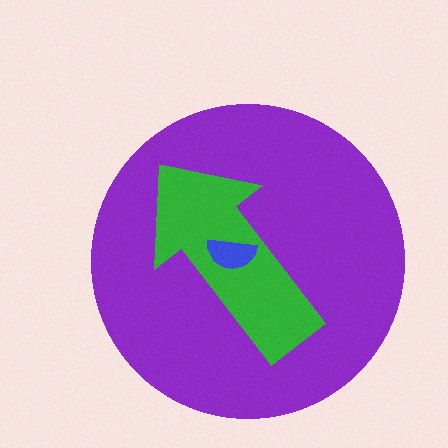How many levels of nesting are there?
3.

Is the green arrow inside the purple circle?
Yes.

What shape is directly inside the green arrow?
The blue semicircle.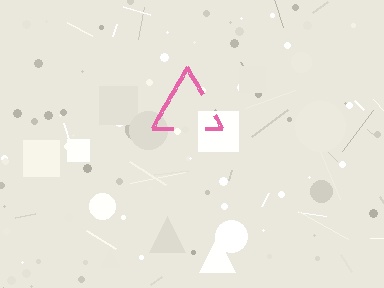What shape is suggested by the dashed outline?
The dashed outline suggests a triangle.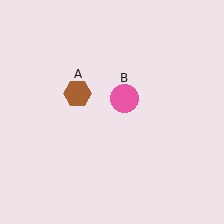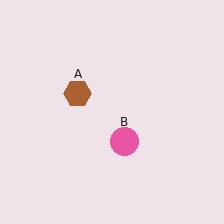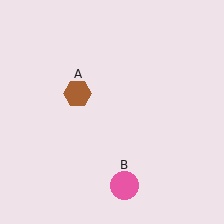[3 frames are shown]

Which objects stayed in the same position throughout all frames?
Brown hexagon (object A) remained stationary.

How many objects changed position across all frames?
1 object changed position: pink circle (object B).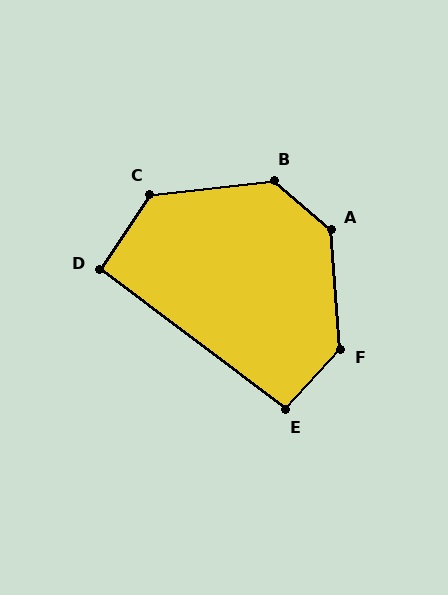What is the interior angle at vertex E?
Approximately 96 degrees (obtuse).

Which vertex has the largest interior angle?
A, at approximately 135 degrees.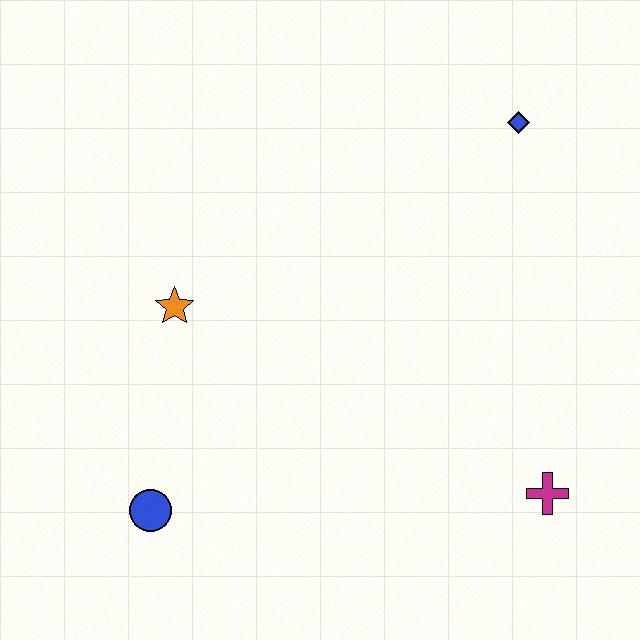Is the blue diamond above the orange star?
Yes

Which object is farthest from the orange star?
The magenta cross is farthest from the orange star.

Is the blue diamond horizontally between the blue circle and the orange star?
No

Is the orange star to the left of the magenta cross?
Yes